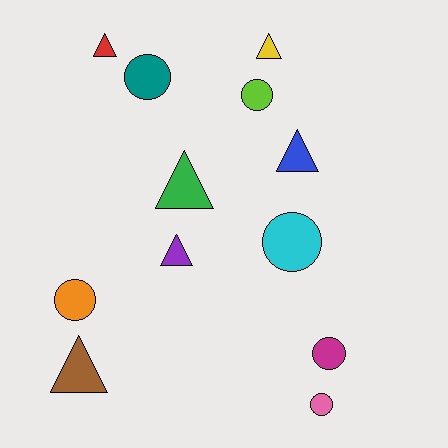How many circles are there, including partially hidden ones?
There are 6 circles.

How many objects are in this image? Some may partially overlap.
There are 12 objects.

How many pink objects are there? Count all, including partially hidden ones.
There is 1 pink object.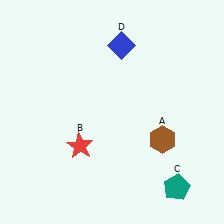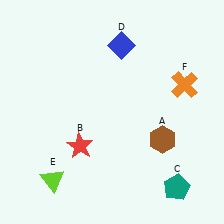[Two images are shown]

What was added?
A lime triangle (E), an orange cross (F) were added in Image 2.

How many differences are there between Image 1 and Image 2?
There are 2 differences between the two images.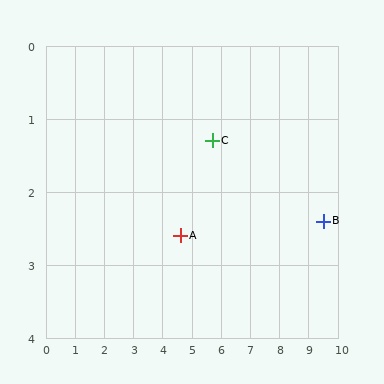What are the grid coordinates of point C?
Point C is at approximately (5.7, 1.3).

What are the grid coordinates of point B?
Point B is at approximately (9.5, 2.4).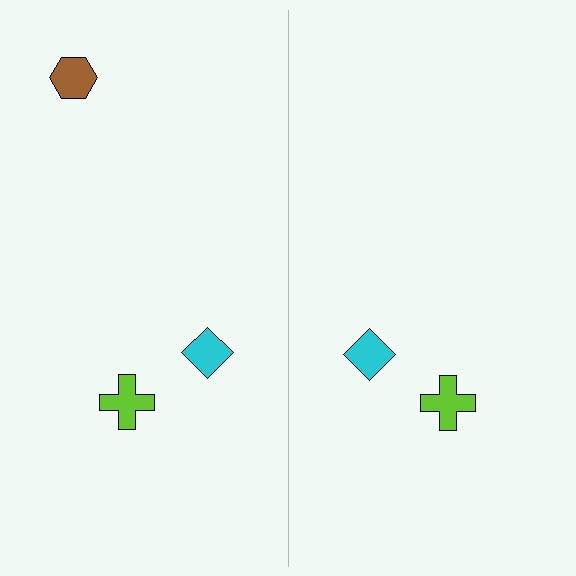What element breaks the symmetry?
A brown hexagon is missing from the right side.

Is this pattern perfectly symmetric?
No, the pattern is not perfectly symmetric. A brown hexagon is missing from the right side.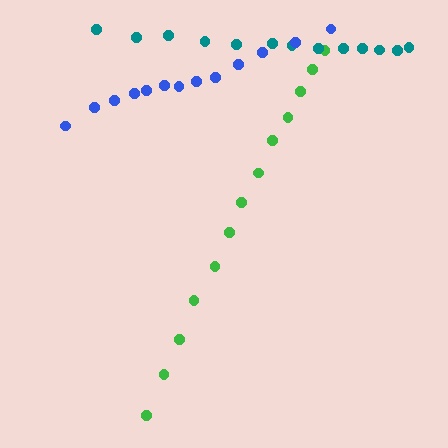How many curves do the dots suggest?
There are 3 distinct paths.